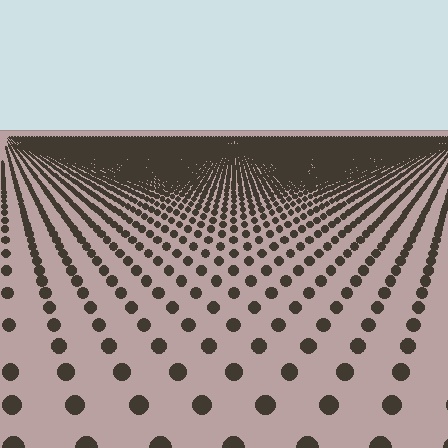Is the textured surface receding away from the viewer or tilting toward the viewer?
The surface is receding away from the viewer. Texture elements get smaller and denser toward the top.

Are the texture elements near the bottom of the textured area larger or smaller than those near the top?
Larger. Near the bottom, elements are closer to the viewer and appear at a bigger on-screen size.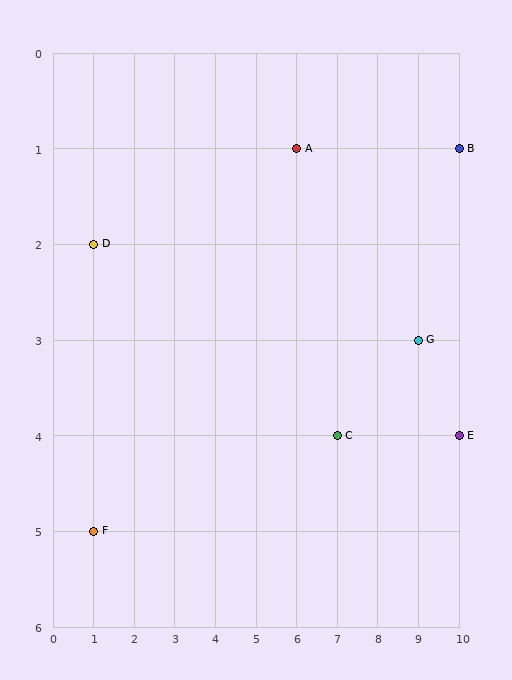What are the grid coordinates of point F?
Point F is at grid coordinates (1, 5).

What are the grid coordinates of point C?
Point C is at grid coordinates (7, 4).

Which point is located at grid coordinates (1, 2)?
Point D is at (1, 2).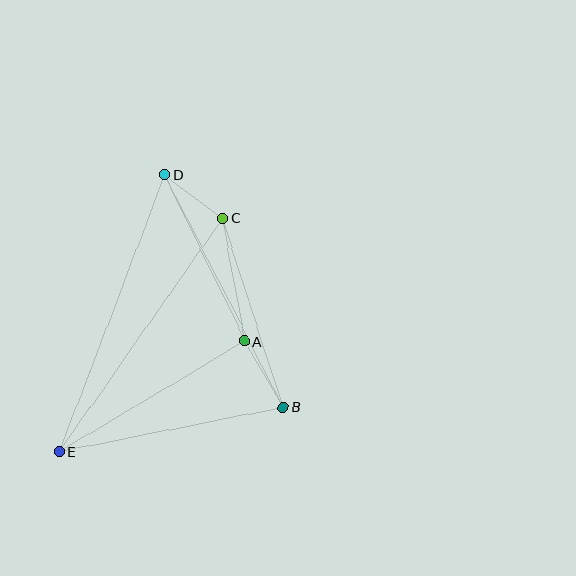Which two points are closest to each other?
Points C and D are closest to each other.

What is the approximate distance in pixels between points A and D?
The distance between A and D is approximately 185 pixels.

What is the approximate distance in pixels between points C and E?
The distance between C and E is approximately 285 pixels.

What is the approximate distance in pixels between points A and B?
The distance between A and B is approximately 77 pixels.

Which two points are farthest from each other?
Points D and E are farthest from each other.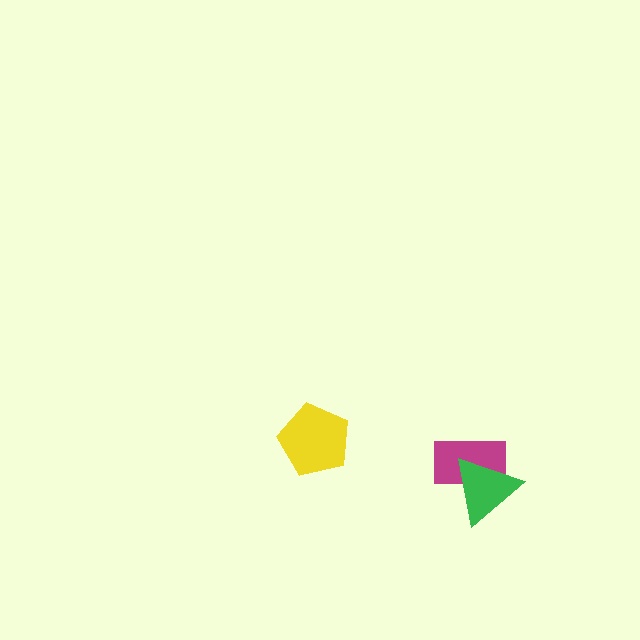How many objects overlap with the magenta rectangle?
1 object overlaps with the magenta rectangle.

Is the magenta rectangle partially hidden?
Yes, it is partially covered by another shape.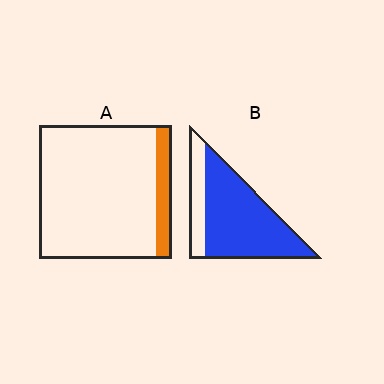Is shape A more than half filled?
No.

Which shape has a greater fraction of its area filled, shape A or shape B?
Shape B.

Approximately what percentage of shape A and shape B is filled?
A is approximately 10% and B is approximately 75%.